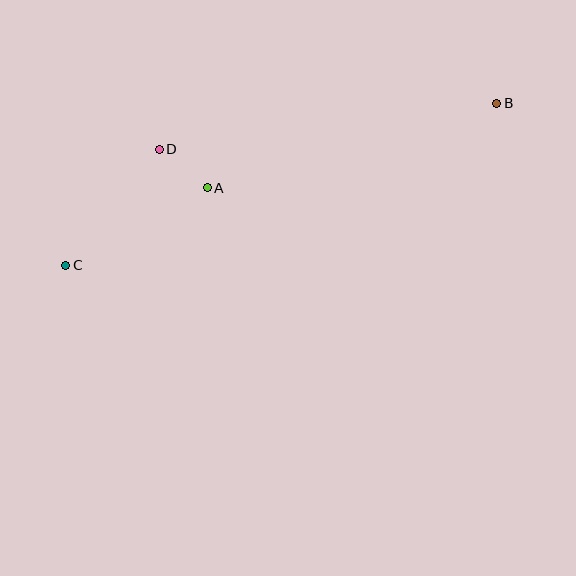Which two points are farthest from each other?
Points B and C are farthest from each other.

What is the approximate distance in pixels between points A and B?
The distance between A and B is approximately 302 pixels.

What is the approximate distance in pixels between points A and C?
The distance between A and C is approximately 161 pixels.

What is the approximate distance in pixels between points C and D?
The distance between C and D is approximately 149 pixels.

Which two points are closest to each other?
Points A and D are closest to each other.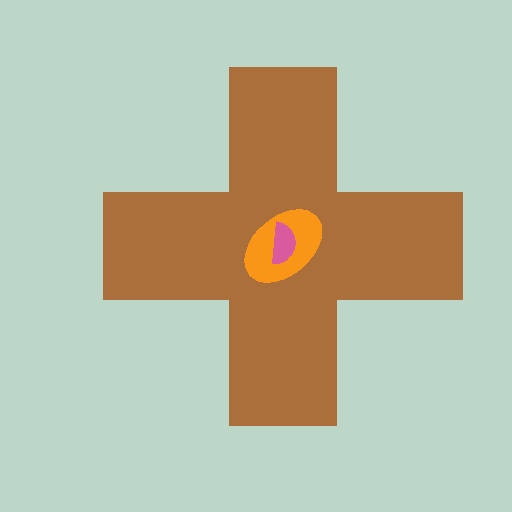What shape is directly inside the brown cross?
The orange ellipse.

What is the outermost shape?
The brown cross.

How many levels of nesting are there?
3.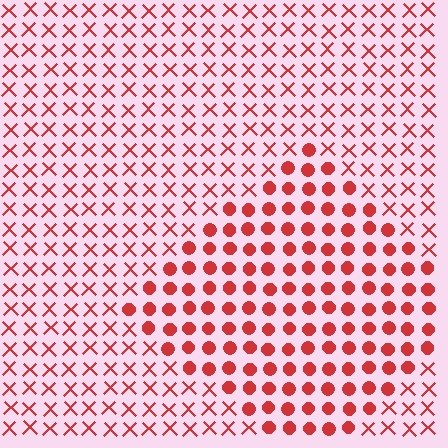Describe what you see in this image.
The image is filled with small red elements arranged in a uniform grid. A diamond-shaped region contains circles, while the surrounding area contains X marks. The boundary is defined purely by the change in element shape.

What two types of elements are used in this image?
The image uses circles inside the diamond region and X marks outside it.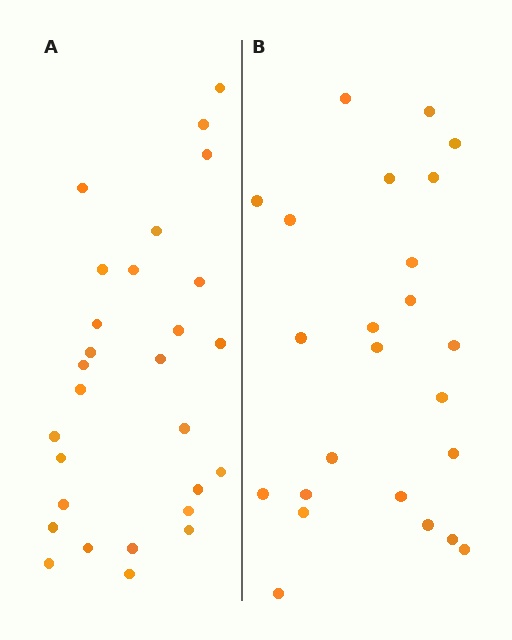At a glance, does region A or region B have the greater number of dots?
Region A (the left region) has more dots.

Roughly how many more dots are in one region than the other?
Region A has about 4 more dots than region B.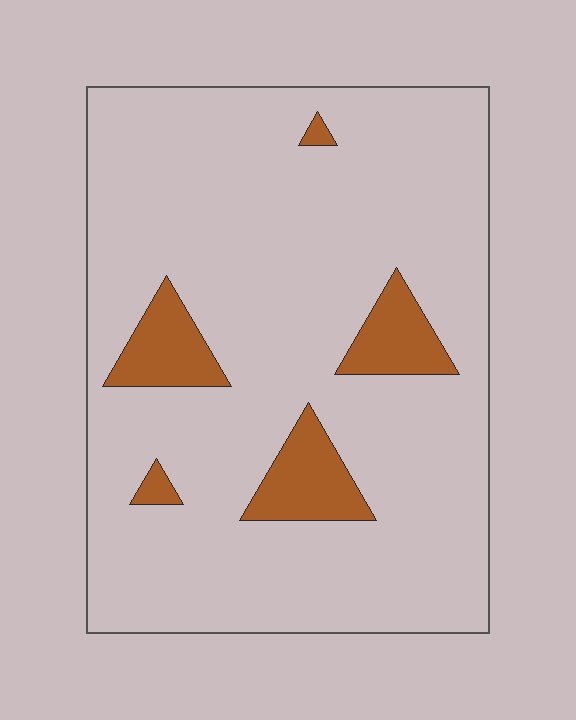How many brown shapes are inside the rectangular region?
5.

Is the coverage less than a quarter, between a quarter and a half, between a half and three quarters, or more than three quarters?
Less than a quarter.